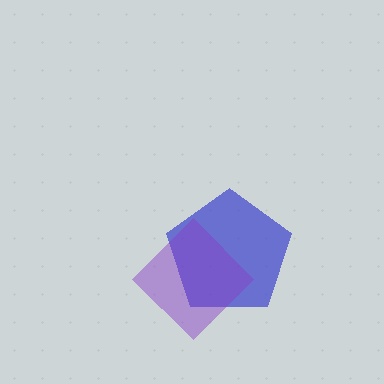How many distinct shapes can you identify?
There are 2 distinct shapes: a blue pentagon, a purple diamond.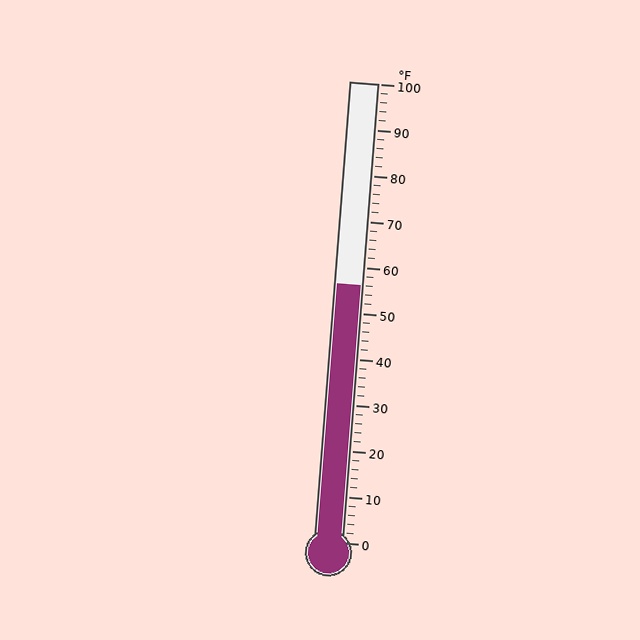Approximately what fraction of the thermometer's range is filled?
The thermometer is filled to approximately 55% of its range.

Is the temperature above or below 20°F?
The temperature is above 20°F.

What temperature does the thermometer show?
The thermometer shows approximately 56°F.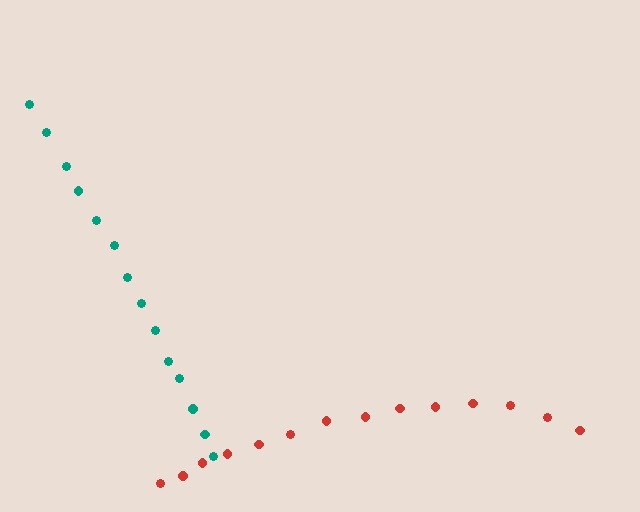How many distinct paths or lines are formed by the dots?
There are 2 distinct paths.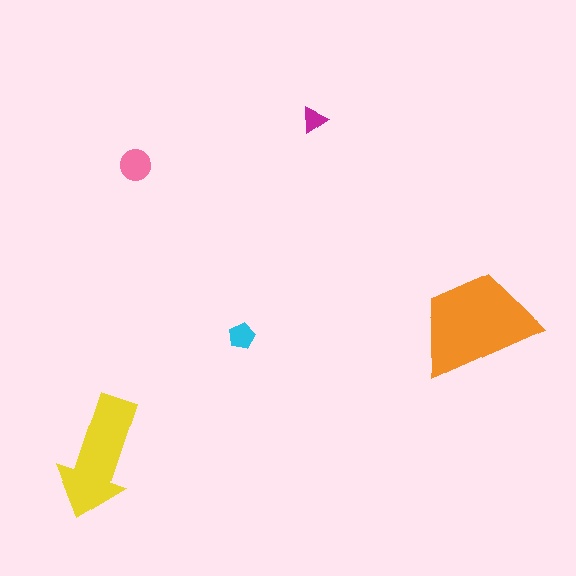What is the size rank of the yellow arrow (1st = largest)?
2nd.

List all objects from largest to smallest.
The orange trapezoid, the yellow arrow, the pink circle, the cyan pentagon, the magenta triangle.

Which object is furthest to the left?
The yellow arrow is leftmost.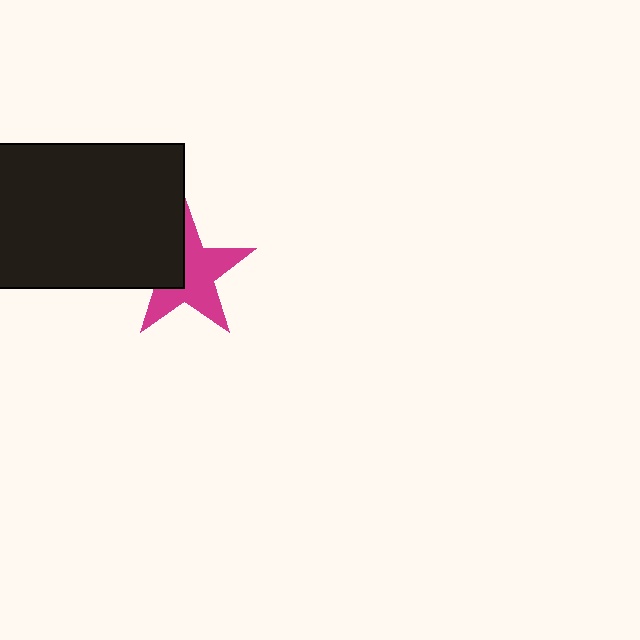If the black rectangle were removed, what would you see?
You would see the complete magenta star.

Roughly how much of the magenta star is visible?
About half of it is visible (roughly 63%).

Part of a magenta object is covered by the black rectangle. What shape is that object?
It is a star.